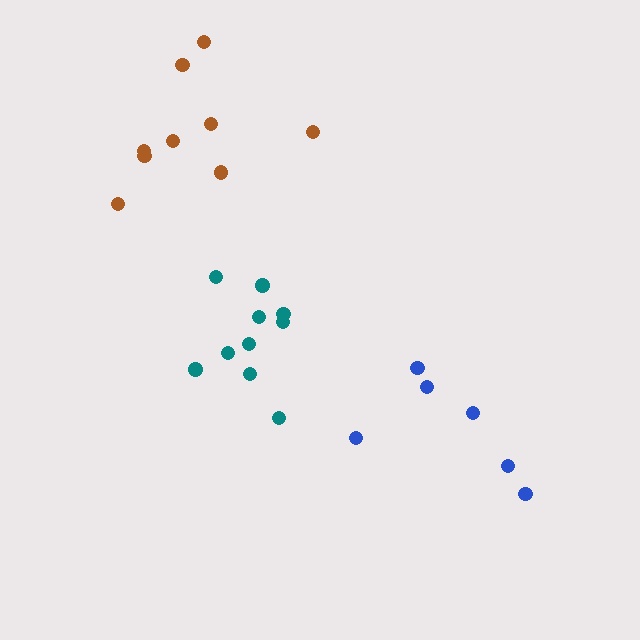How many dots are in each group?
Group 1: 6 dots, Group 2: 10 dots, Group 3: 9 dots (25 total).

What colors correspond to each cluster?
The clusters are colored: blue, teal, brown.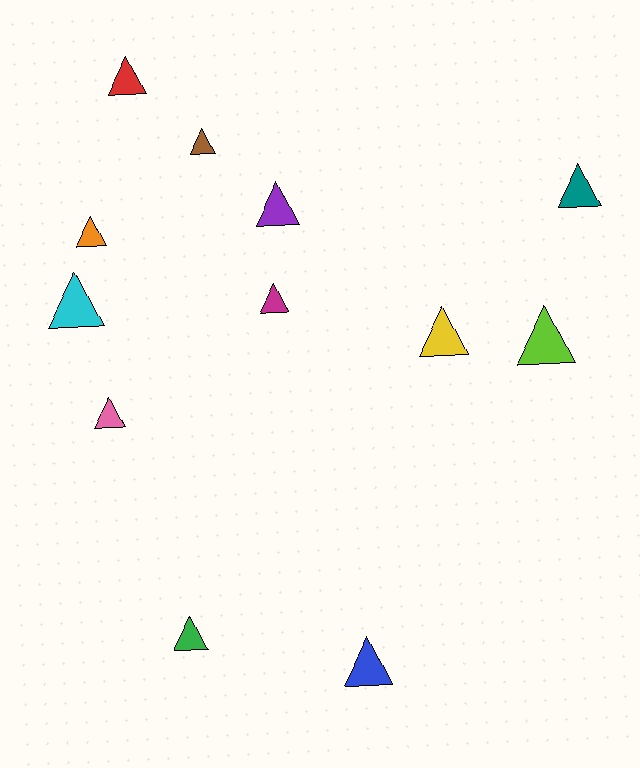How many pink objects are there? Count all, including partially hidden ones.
There is 1 pink object.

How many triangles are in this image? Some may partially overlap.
There are 12 triangles.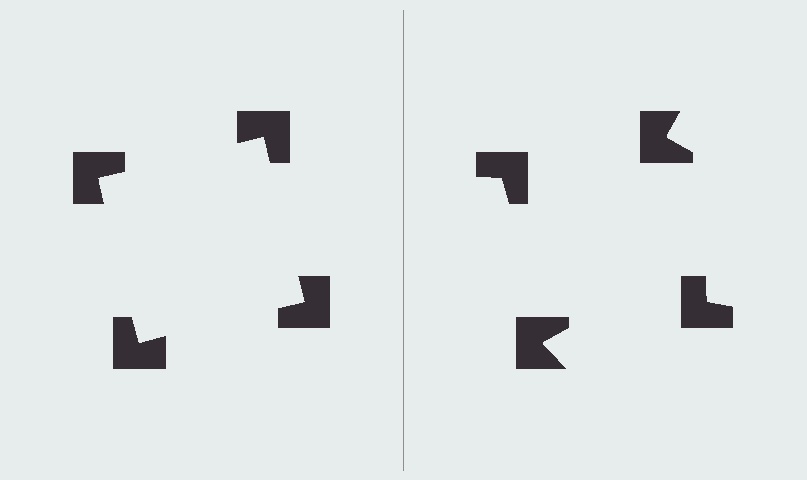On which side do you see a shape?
An illusory square appears on the left side. On the right side the wedge cuts are rotated, so no coherent shape forms.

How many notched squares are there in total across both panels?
8 — 4 on each side.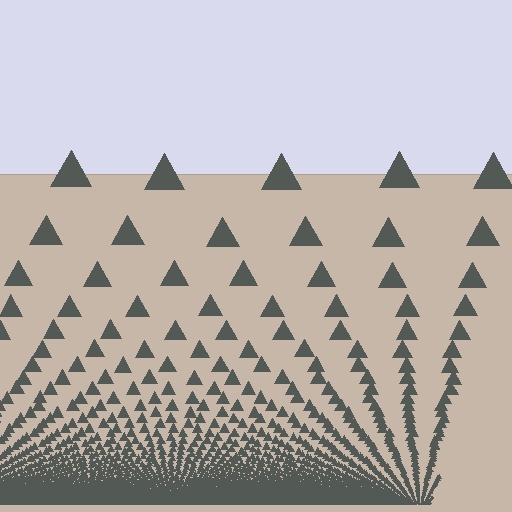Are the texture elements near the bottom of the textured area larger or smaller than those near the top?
Smaller. The gradient is inverted — elements near the bottom are smaller and denser.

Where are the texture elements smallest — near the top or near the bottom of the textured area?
Near the bottom.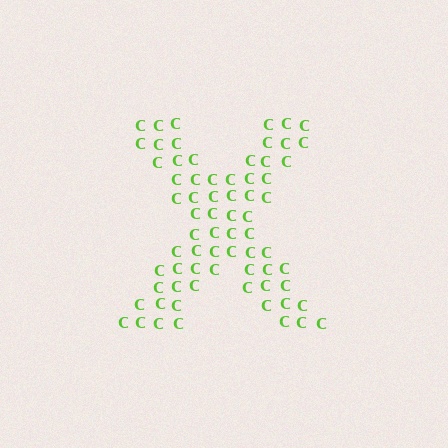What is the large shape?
The large shape is the letter X.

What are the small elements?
The small elements are letter C's.